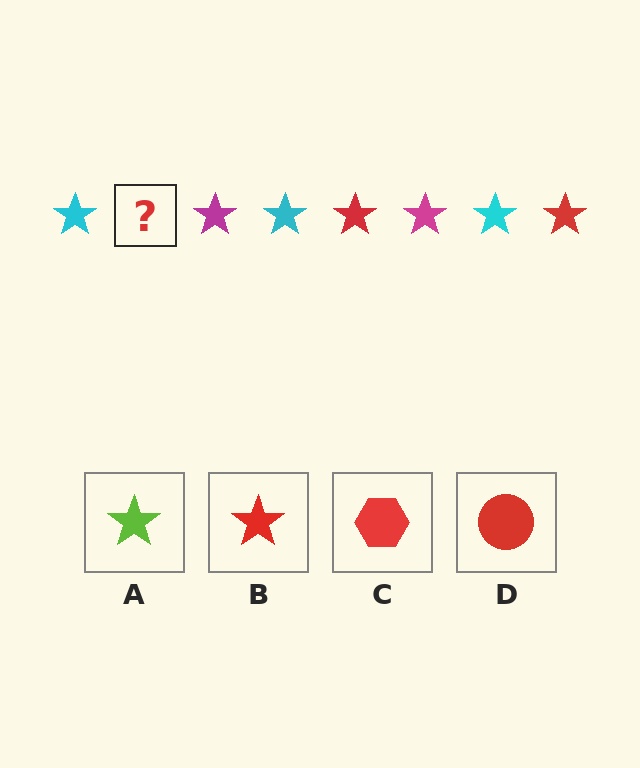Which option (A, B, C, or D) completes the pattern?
B.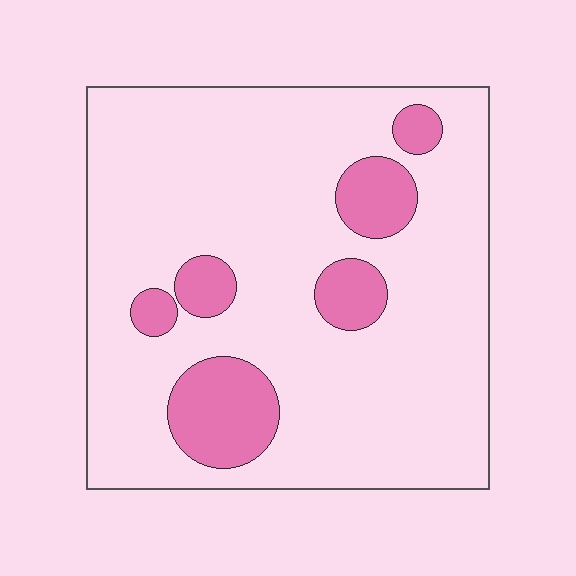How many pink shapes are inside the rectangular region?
6.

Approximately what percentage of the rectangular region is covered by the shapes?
Approximately 15%.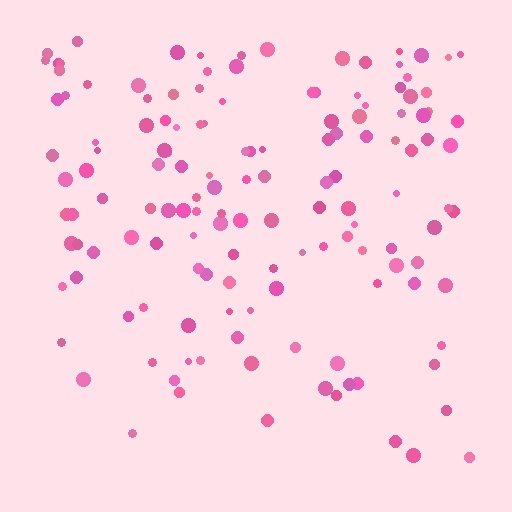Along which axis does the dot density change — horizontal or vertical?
Vertical.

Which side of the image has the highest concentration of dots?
The top.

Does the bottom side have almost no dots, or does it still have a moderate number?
Still a moderate number, just noticeably fewer than the top.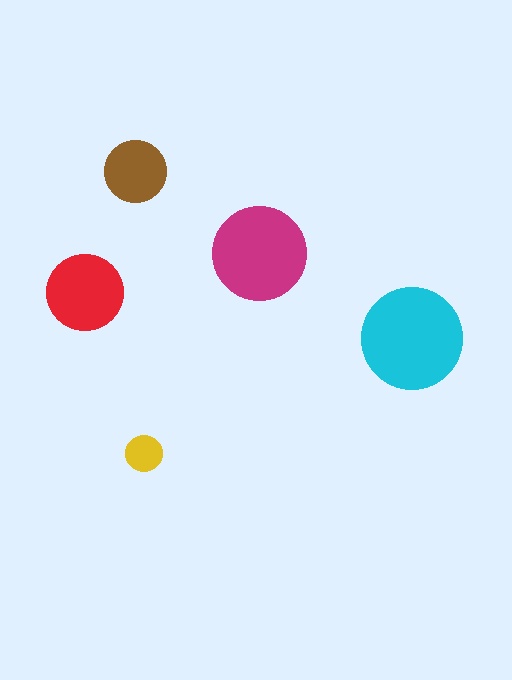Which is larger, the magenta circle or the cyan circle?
The cyan one.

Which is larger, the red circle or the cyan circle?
The cyan one.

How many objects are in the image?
There are 5 objects in the image.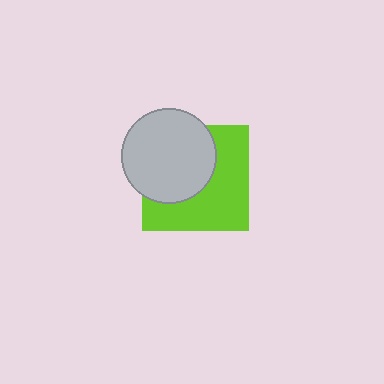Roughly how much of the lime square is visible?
About half of it is visible (roughly 54%).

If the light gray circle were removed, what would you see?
You would see the complete lime square.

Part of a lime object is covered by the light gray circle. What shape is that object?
It is a square.